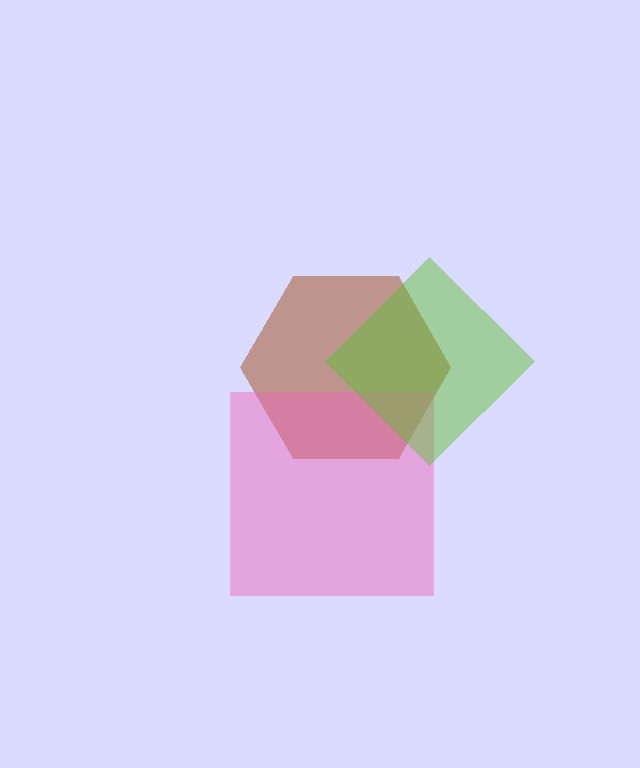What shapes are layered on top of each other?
The layered shapes are: a brown hexagon, a pink square, a lime diamond.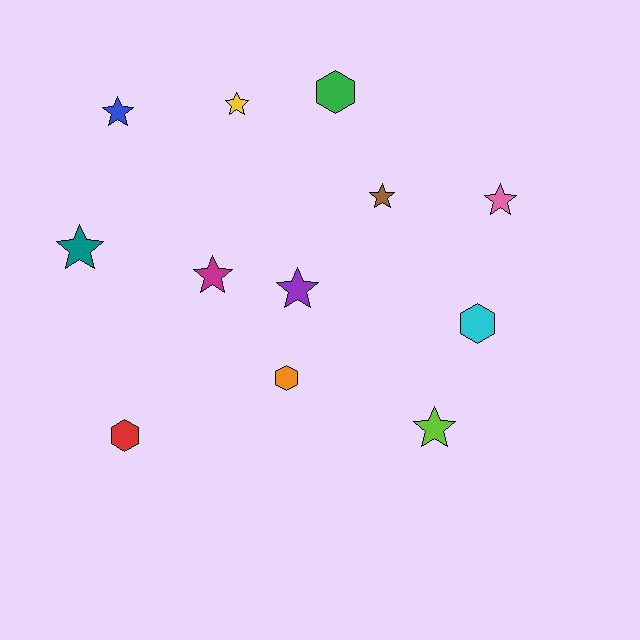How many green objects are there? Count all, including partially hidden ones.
There is 1 green object.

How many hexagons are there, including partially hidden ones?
There are 4 hexagons.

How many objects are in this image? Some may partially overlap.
There are 12 objects.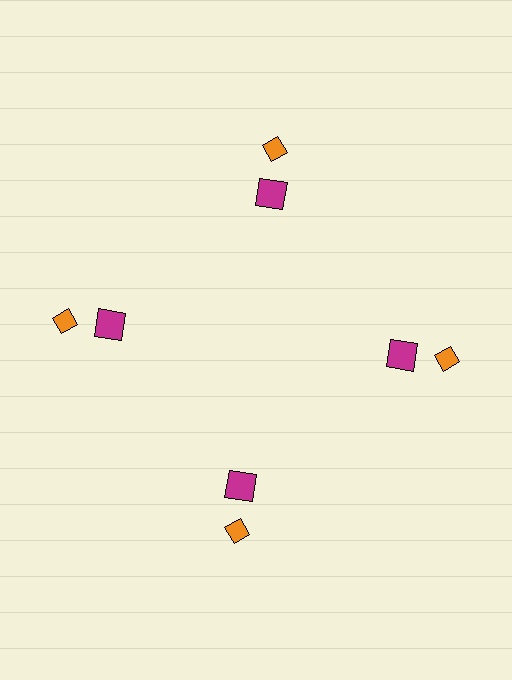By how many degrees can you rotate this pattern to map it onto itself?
The pattern maps onto itself every 90 degrees of rotation.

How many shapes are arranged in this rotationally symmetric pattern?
There are 8 shapes, arranged in 4 groups of 2.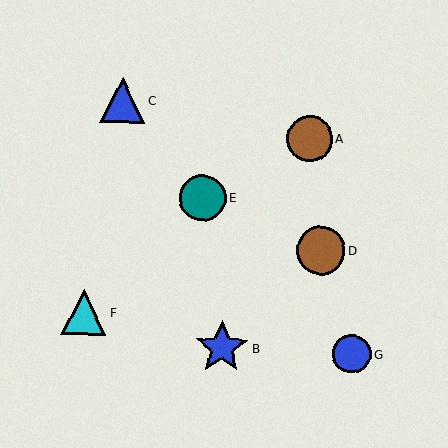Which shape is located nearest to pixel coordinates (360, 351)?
The blue circle (labeled G) at (352, 354) is nearest to that location.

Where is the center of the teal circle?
The center of the teal circle is at (203, 198).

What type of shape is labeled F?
Shape F is a cyan triangle.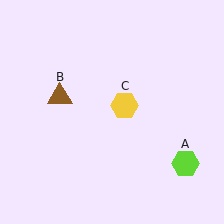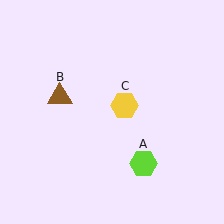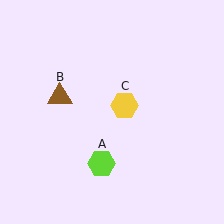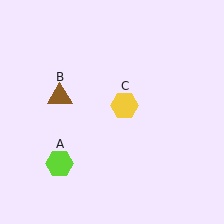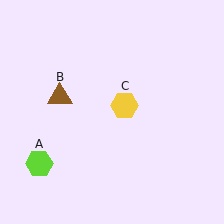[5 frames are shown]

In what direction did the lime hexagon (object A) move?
The lime hexagon (object A) moved left.